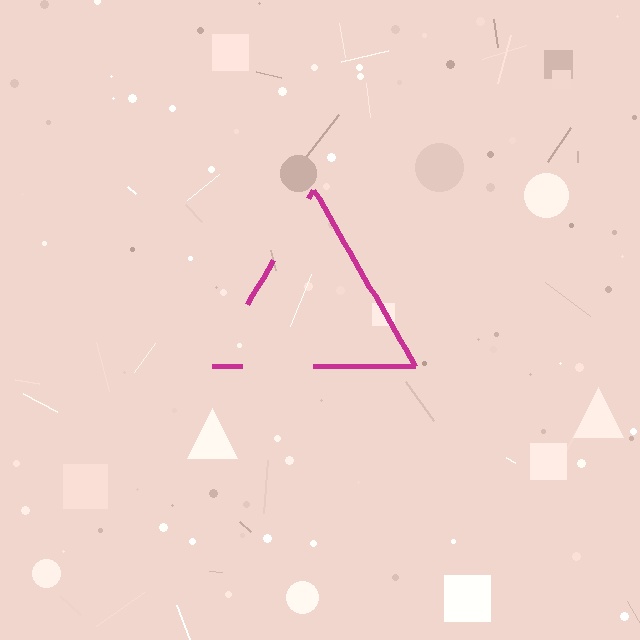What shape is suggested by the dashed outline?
The dashed outline suggests a triangle.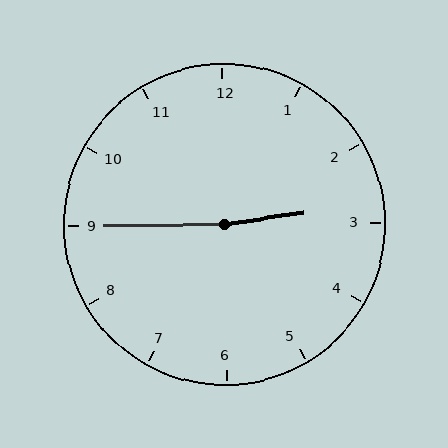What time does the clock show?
2:45.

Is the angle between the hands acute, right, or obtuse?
It is obtuse.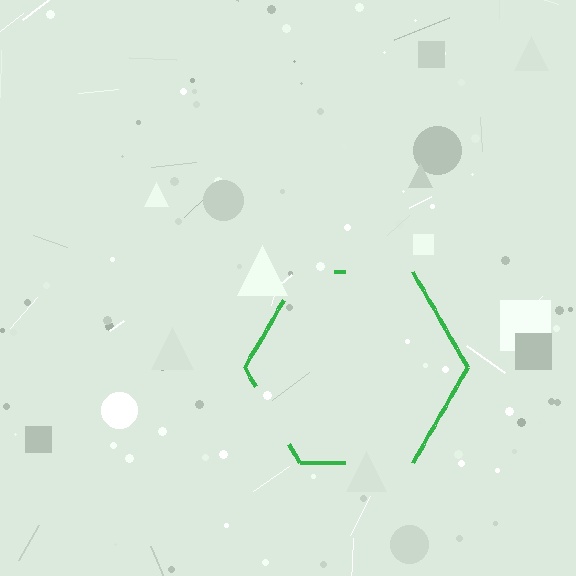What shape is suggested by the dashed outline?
The dashed outline suggests a hexagon.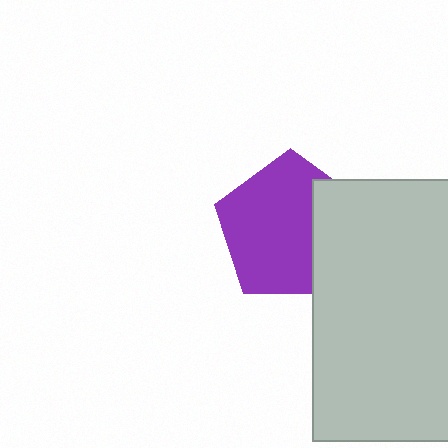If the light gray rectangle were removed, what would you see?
You would see the complete purple pentagon.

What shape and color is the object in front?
The object in front is a light gray rectangle.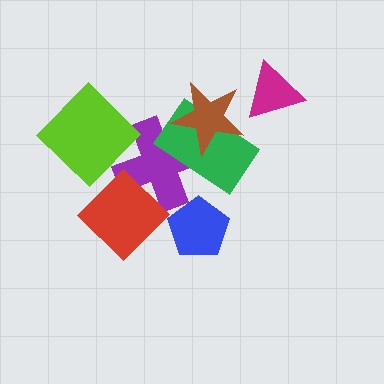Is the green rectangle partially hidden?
Yes, it is partially covered by another shape.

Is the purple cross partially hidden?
Yes, it is partially covered by another shape.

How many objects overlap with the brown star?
2 objects overlap with the brown star.